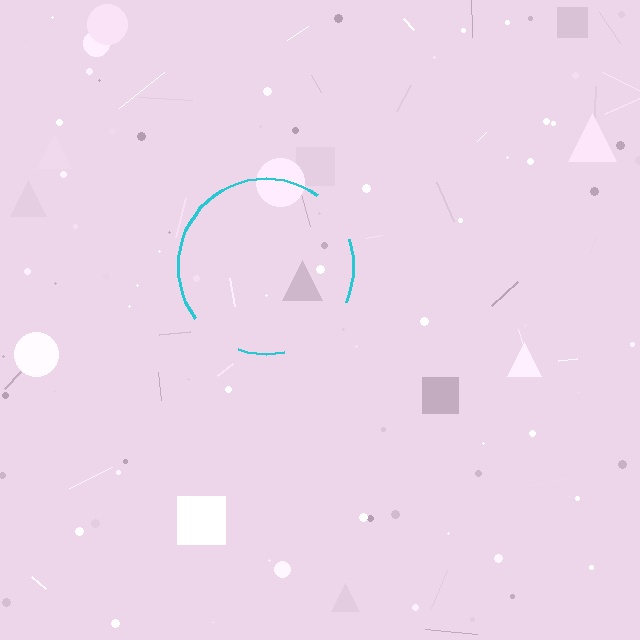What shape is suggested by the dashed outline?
The dashed outline suggests a circle.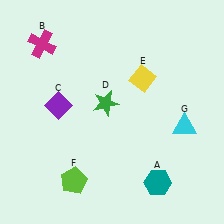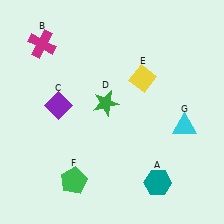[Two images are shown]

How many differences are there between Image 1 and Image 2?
There is 1 difference between the two images.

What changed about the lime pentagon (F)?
In Image 1, F is lime. In Image 2, it changed to green.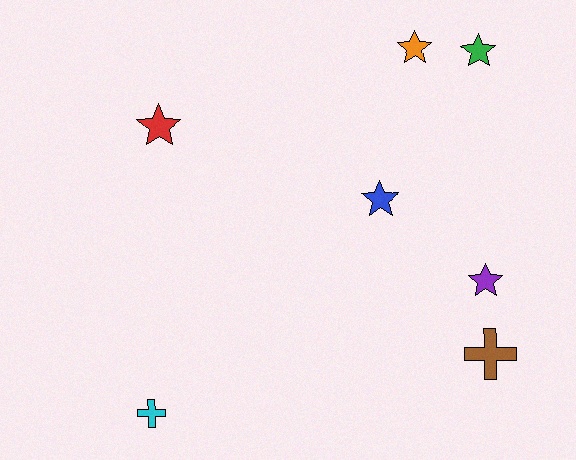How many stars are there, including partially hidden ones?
There are 5 stars.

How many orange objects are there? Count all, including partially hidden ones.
There is 1 orange object.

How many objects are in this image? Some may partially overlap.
There are 7 objects.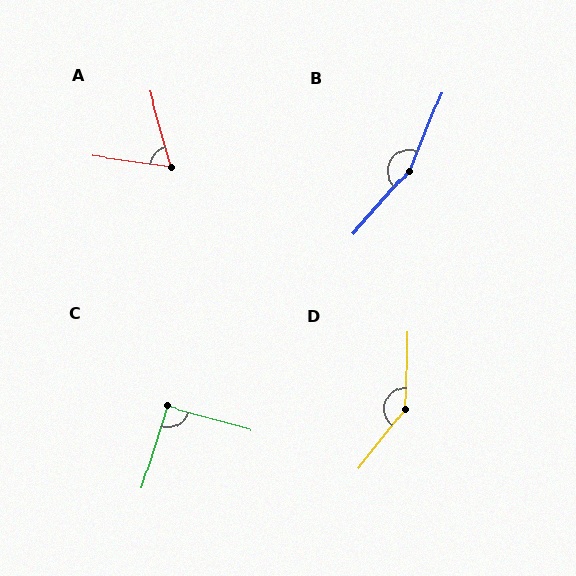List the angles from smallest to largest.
A (66°), C (92°), D (143°), B (161°).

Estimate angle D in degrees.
Approximately 143 degrees.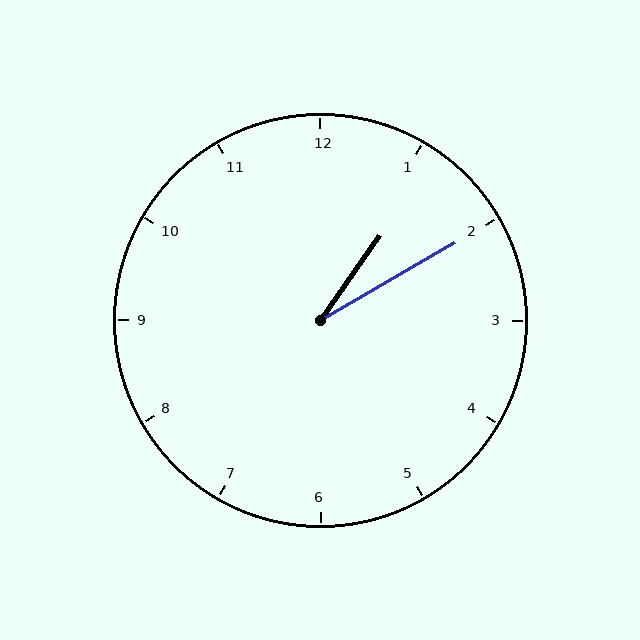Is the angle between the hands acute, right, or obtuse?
It is acute.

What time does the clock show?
1:10.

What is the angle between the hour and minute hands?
Approximately 25 degrees.